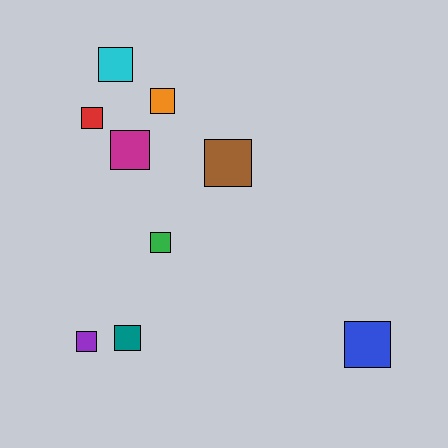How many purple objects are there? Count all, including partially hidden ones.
There is 1 purple object.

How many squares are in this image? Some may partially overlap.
There are 9 squares.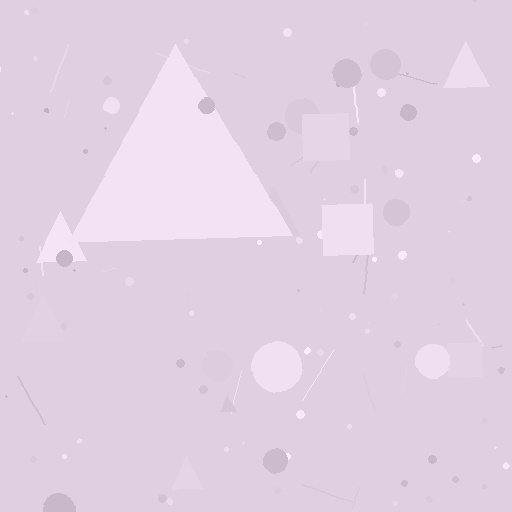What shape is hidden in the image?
A triangle is hidden in the image.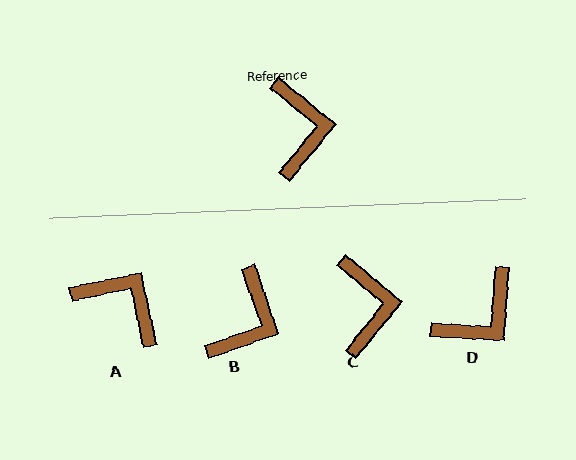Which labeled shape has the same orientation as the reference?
C.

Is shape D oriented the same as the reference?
No, it is off by about 54 degrees.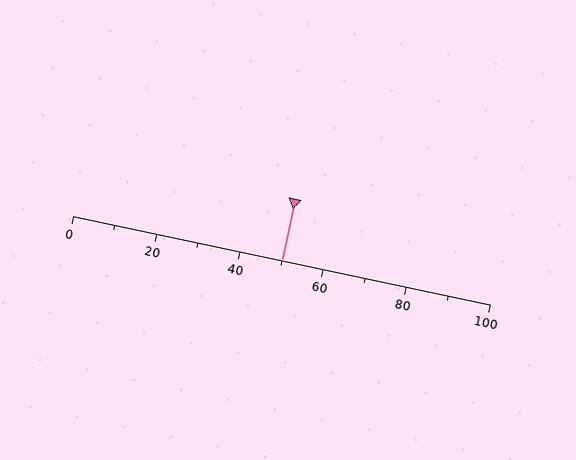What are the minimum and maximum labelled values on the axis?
The axis runs from 0 to 100.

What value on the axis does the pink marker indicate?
The marker indicates approximately 50.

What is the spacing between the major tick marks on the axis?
The major ticks are spaced 20 apart.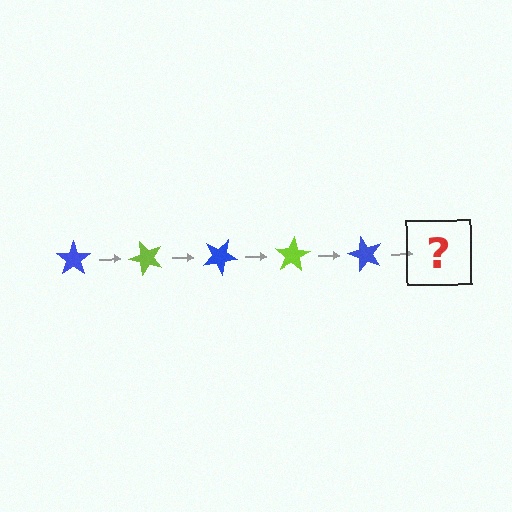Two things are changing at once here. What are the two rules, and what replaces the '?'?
The two rules are that it rotates 50 degrees each step and the color cycles through blue and lime. The '?' should be a lime star, rotated 250 degrees from the start.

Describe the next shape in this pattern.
It should be a lime star, rotated 250 degrees from the start.